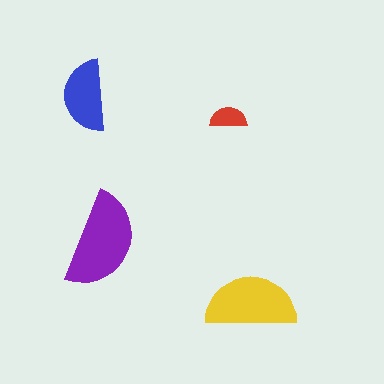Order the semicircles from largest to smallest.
the purple one, the yellow one, the blue one, the red one.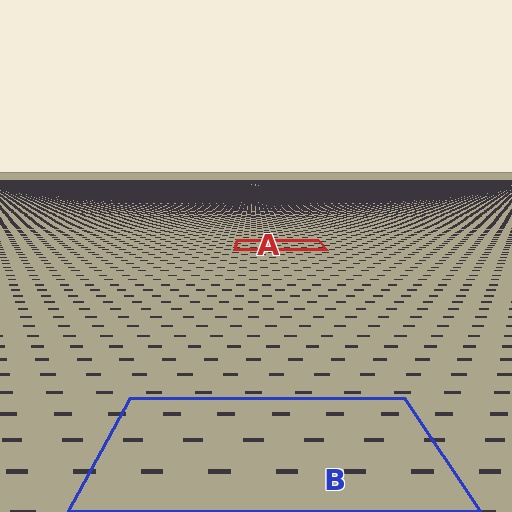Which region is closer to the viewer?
Region B is closer. The texture elements there are larger and more spread out.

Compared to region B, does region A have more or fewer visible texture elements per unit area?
Region A has more texture elements per unit area — they are packed more densely because it is farther away.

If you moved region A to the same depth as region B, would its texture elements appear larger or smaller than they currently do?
They would appear larger. At a closer depth, the same texture elements are projected at a bigger on-screen size.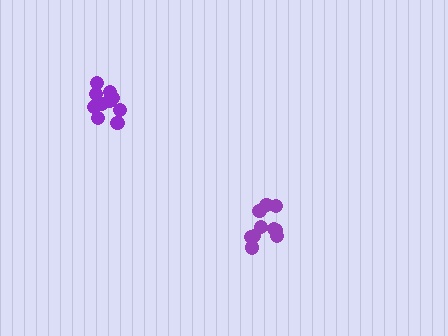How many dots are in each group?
Group 1: 11 dots, Group 2: 10 dots (21 total).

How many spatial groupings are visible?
There are 2 spatial groupings.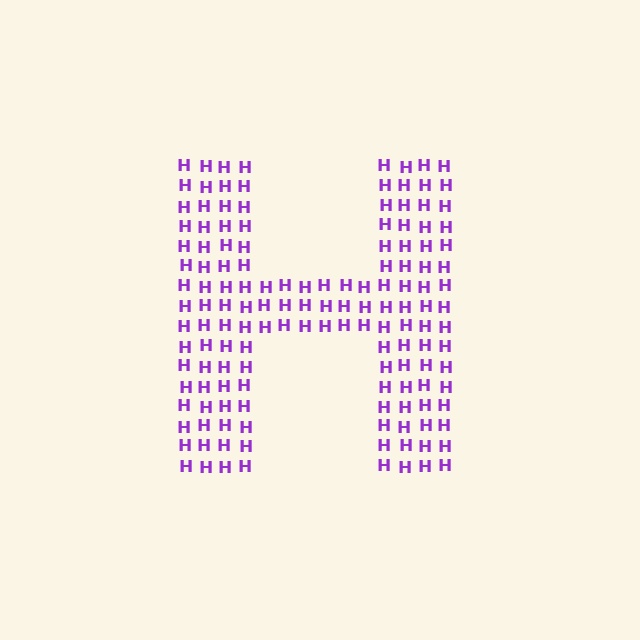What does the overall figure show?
The overall figure shows the letter H.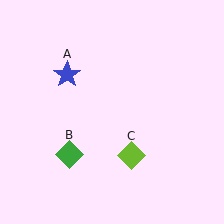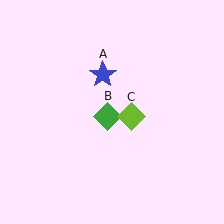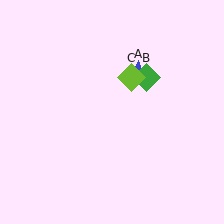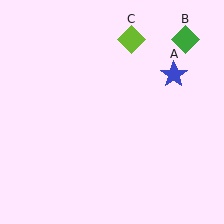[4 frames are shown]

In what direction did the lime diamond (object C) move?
The lime diamond (object C) moved up.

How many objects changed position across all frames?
3 objects changed position: blue star (object A), green diamond (object B), lime diamond (object C).